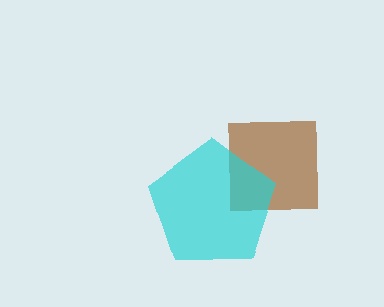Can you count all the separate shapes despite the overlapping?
Yes, there are 2 separate shapes.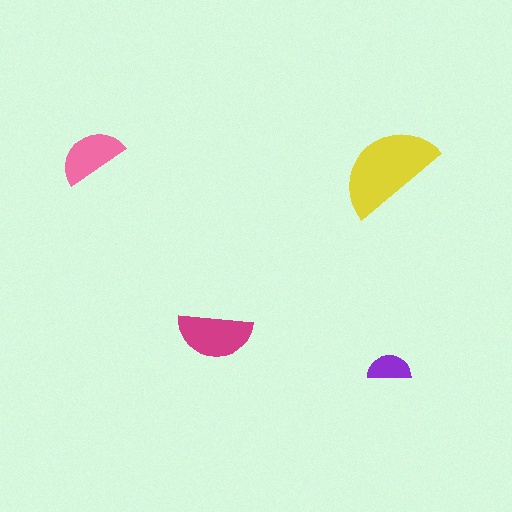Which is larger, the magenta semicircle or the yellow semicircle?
The yellow one.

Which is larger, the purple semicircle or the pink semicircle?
The pink one.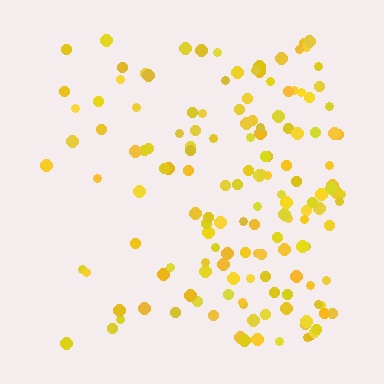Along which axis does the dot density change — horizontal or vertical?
Horizontal.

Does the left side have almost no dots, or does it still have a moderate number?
Still a moderate number, just noticeably fewer than the right.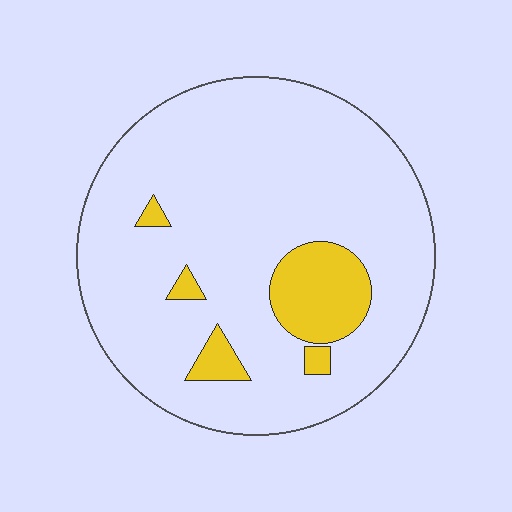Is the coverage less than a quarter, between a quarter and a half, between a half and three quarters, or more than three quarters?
Less than a quarter.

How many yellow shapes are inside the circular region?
5.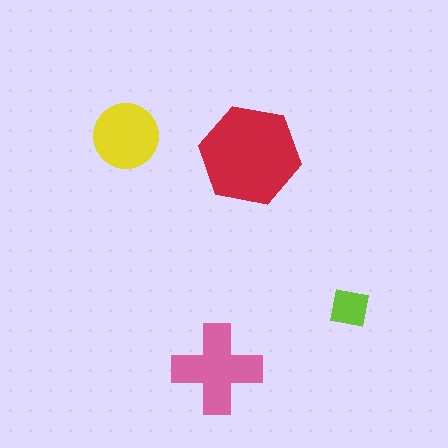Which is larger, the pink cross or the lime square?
The pink cross.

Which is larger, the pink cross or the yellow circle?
The pink cross.